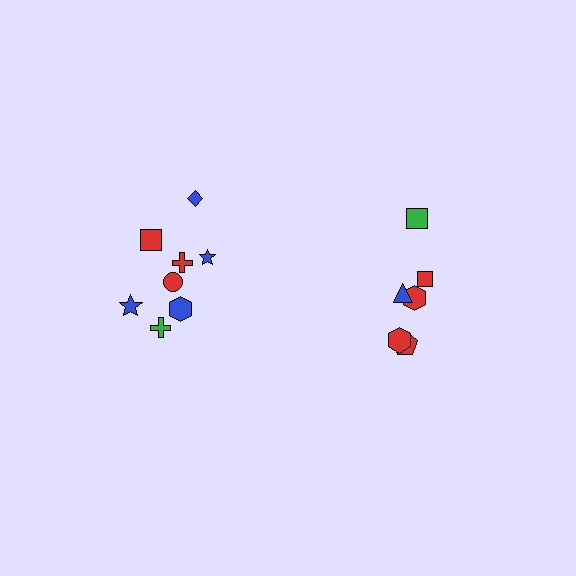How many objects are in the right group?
There are 6 objects.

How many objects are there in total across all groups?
There are 14 objects.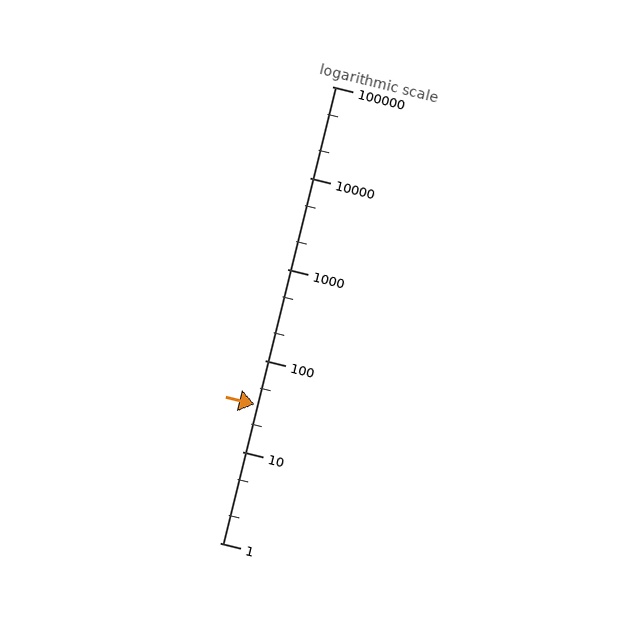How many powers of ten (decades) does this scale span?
The scale spans 5 decades, from 1 to 100000.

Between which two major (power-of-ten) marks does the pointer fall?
The pointer is between 10 and 100.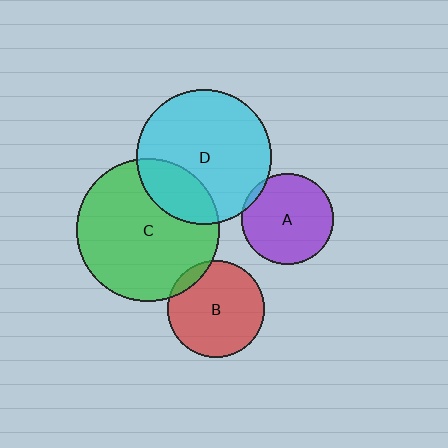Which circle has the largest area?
Circle C (green).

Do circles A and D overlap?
Yes.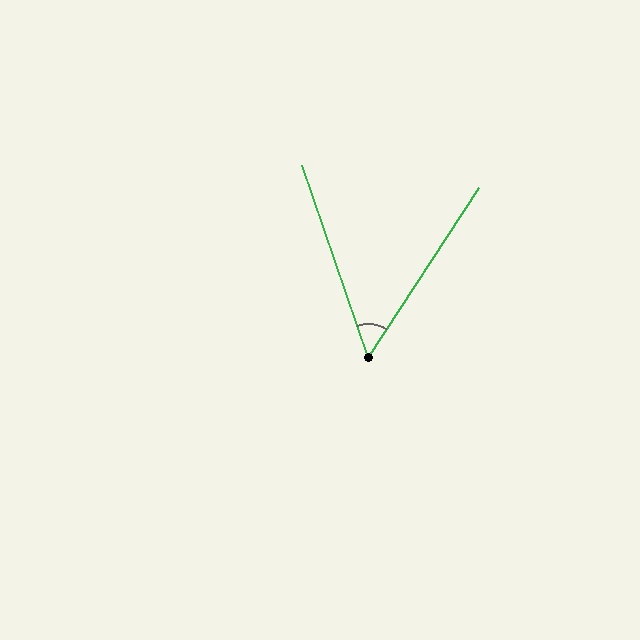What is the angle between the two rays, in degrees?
Approximately 52 degrees.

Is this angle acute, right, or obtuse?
It is acute.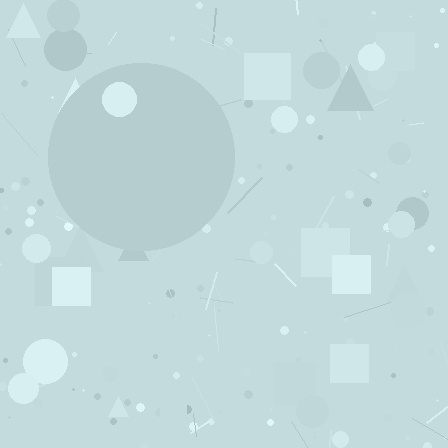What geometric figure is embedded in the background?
A circle is embedded in the background.